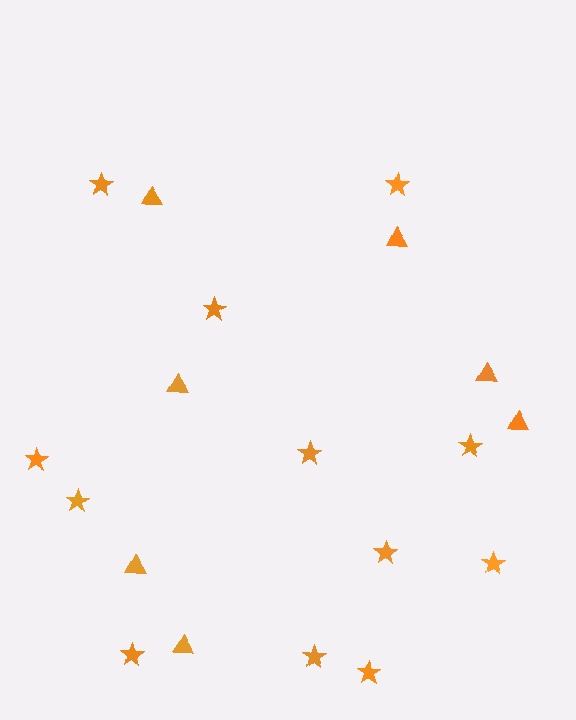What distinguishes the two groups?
There are 2 groups: one group of stars (12) and one group of triangles (7).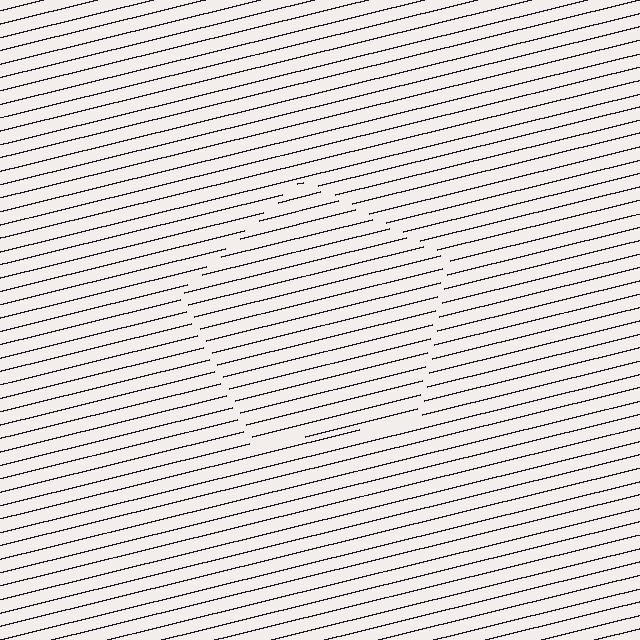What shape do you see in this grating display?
An illusory pentagon. The interior of the shape contains the same grating, shifted by half a period — the contour is defined by the phase discontinuity where line-ends from the inner and outer gratings abut.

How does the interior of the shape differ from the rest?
The interior of the shape contains the same grating, shifted by half a period — the contour is defined by the phase discontinuity where line-ends from the inner and outer gratings abut.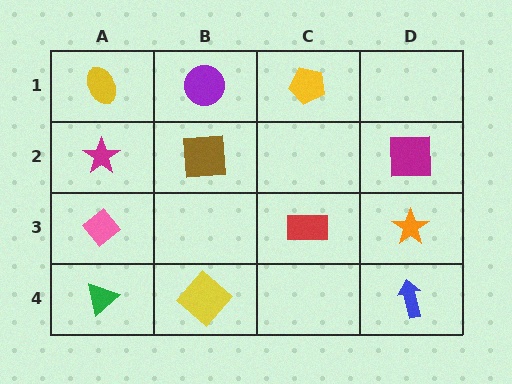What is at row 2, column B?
A brown square.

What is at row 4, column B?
A yellow diamond.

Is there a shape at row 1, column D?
No, that cell is empty.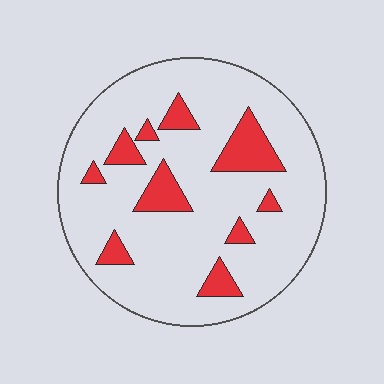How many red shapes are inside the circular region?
10.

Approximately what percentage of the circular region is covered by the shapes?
Approximately 15%.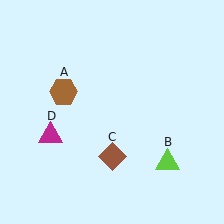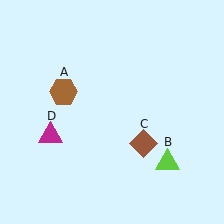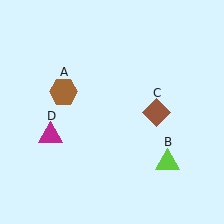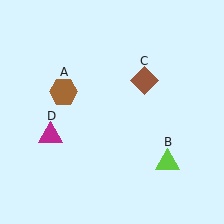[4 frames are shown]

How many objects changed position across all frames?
1 object changed position: brown diamond (object C).